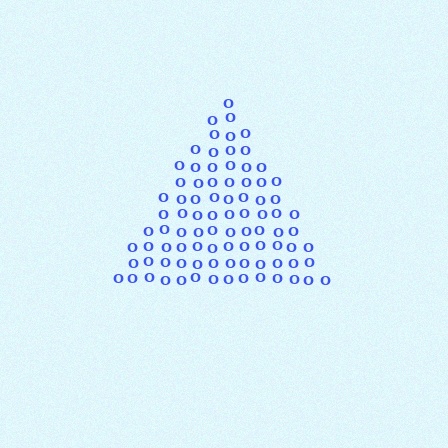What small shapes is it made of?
It is made of small letter O's.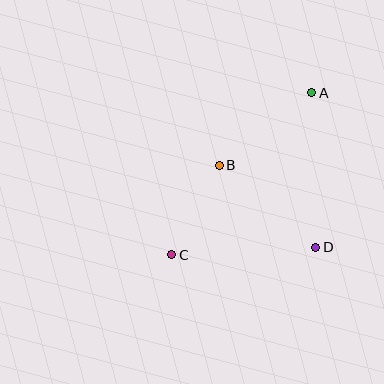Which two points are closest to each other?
Points B and C are closest to each other.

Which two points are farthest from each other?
Points A and C are farthest from each other.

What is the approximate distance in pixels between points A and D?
The distance between A and D is approximately 155 pixels.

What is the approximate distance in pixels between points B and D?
The distance between B and D is approximately 127 pixels.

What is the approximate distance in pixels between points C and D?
The distance between C and D is approximately 144 pixels.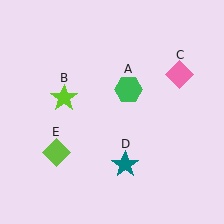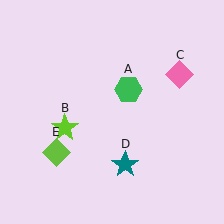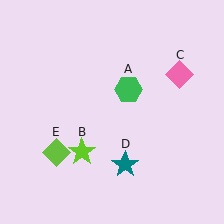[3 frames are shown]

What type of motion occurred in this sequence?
The lime star (object B) rotated counterclockwise around the center of the scene.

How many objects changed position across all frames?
1 object changed position: lime star (object B).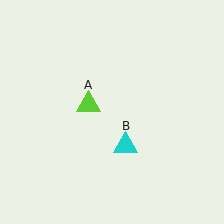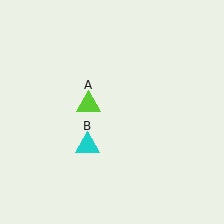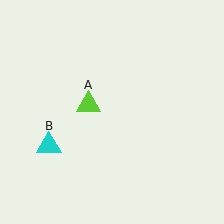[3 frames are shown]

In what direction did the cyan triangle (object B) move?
The cyan triangle (object B) moved left.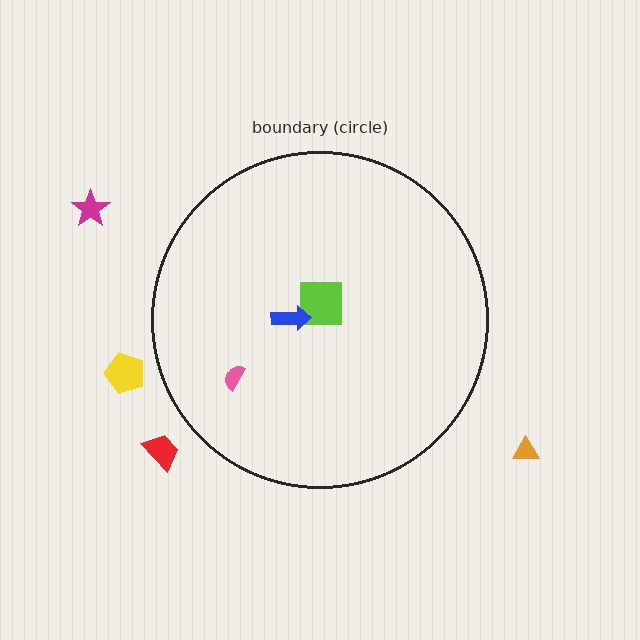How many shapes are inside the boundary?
3 inside, 4 outside.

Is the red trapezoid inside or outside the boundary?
Outside.